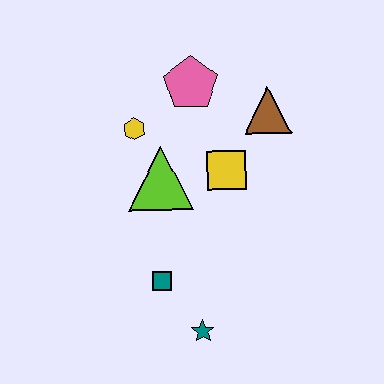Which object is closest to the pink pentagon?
The yellow hexagon is closest to the pink pentagon.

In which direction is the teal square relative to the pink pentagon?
The teal square is below the pink pentagon.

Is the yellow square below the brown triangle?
Yes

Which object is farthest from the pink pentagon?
The teal star is farthest from the pink pentagon.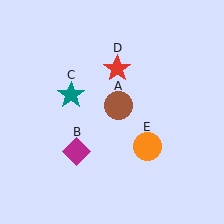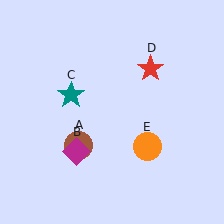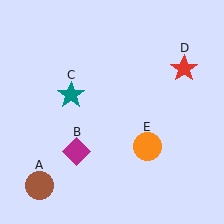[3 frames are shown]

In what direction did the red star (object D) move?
The red star (object D) moved right.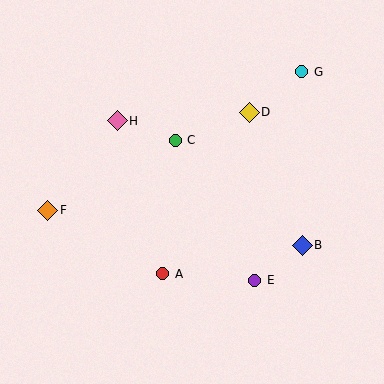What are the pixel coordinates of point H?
Point H is at (117, 121).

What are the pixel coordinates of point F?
Point F is at (48, 210).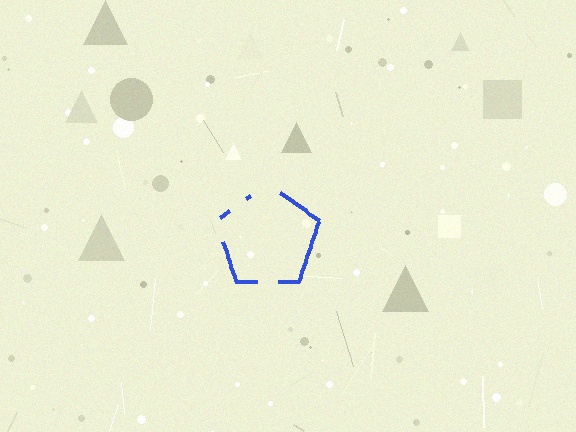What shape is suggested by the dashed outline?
The dashed outline suggests a pentagon.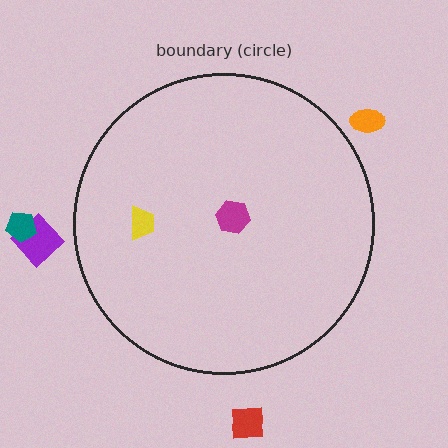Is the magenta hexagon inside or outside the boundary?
Inside.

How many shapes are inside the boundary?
2 inside, 4 outside.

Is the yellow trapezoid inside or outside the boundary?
Inside.